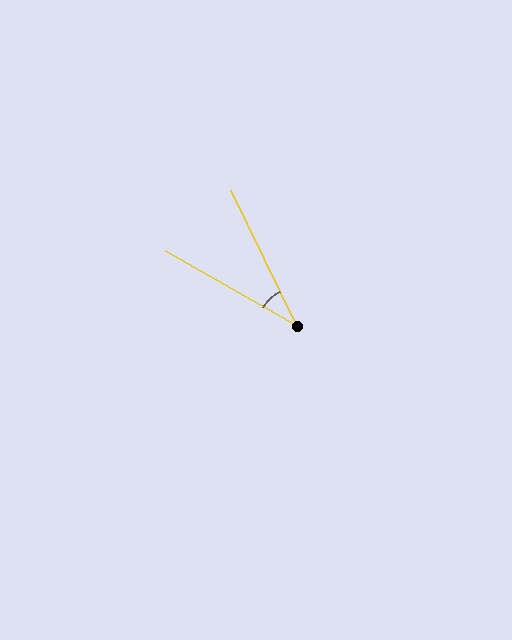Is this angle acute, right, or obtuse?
It is acute.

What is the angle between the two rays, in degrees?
Approximately 34 degrees.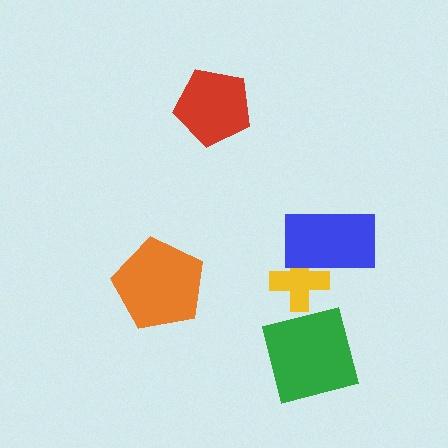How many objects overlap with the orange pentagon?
0 objects overlap with the orange pentagon.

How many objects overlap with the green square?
0 objects overlap with the green square.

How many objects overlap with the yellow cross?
1 object overlaps with the yellow cross.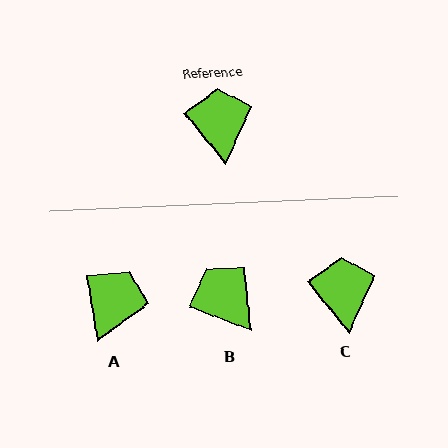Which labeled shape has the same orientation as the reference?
C.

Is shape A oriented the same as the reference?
No, it is off by about 31 degrees.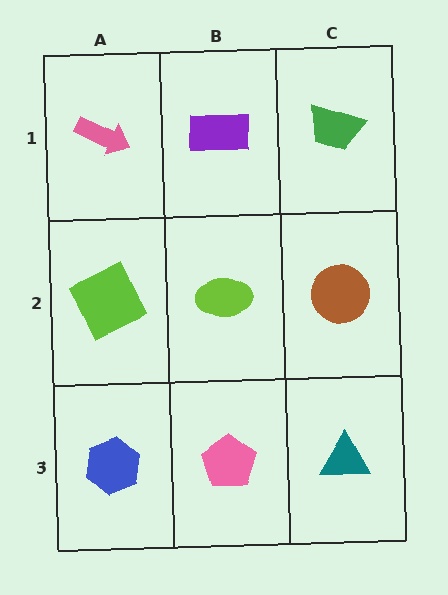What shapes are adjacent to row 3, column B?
A lime ellipse (row 2, column B), a blue hexagon (row 3, column A), a teal triangle (row 3, column C).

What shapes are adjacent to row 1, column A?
A lime square (row 2, column A), a purple rectangle (row 1, column B).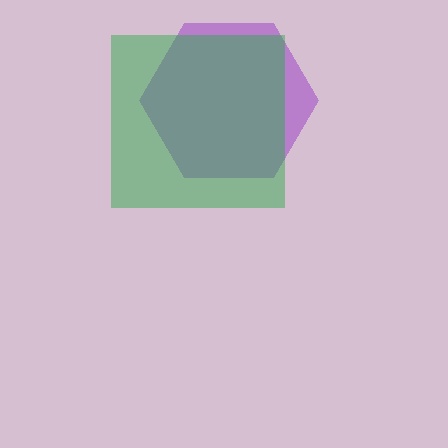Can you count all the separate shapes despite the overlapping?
Yes, there are 2 separate shapes.